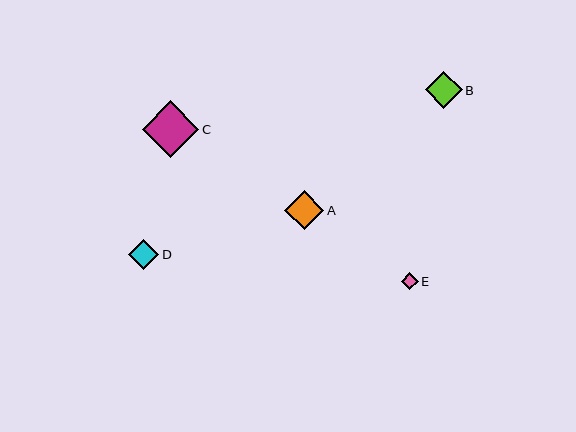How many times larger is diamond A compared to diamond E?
Diamond A is approximately 2.3 times the size of diamond E.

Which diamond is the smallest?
Diamond E is the smallest with a size of approximately 17 pixels.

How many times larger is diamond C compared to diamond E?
Diamond C is approximately 3.3 times the size of diamond E.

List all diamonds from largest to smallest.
From largest to smallest: C, A, B, D, E.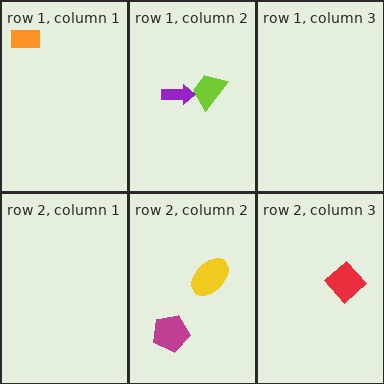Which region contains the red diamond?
The row 2, column 3 region.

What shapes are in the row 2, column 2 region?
The magenta pentagon, the yellow ellipse.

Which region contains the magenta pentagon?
The row 2, column 2 region.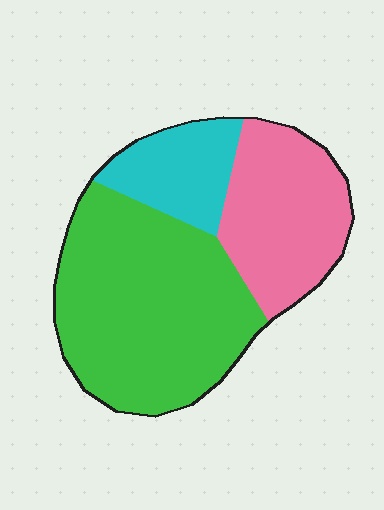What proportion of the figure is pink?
Pink covers 30% of the figure.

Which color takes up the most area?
Green, at roughly 55%.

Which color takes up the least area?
Cyan, at roughly 15%.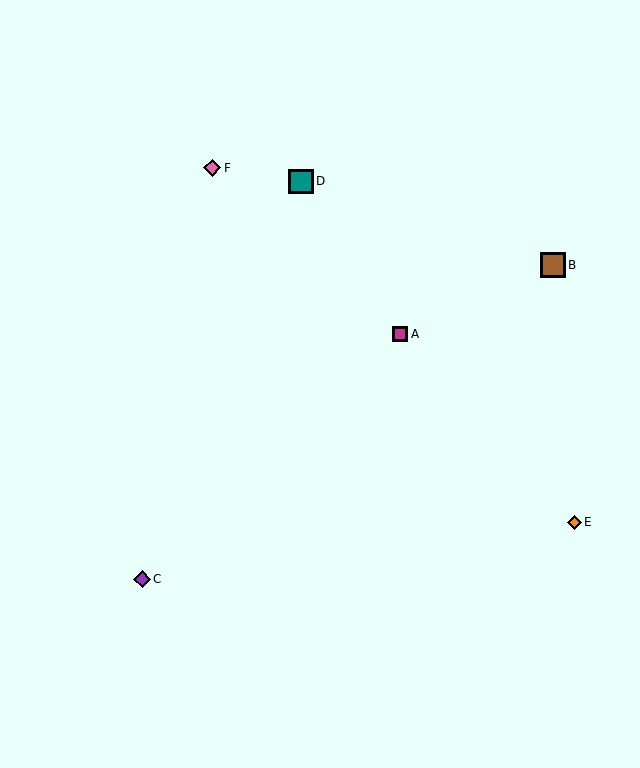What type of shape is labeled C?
Shape C is a purple diamond.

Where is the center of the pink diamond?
The center of the pink diamond is at (212, 168).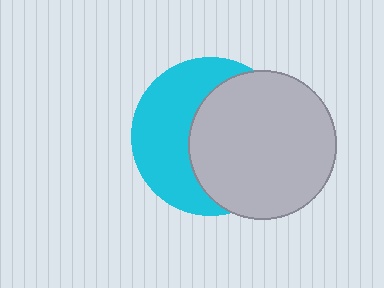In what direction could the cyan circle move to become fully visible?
The cyan circle could move left. That would shift it out from behind the light gray circle entirely.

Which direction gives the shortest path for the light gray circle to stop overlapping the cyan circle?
Moving right gives the shortest separation.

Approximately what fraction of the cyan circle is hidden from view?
Roughly 54% of the cyan circle is hidden behind the light gray circle.